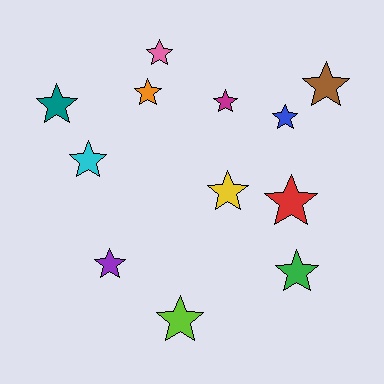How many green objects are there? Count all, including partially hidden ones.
There is 1 green object.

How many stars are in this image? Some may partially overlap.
There are 12 stars.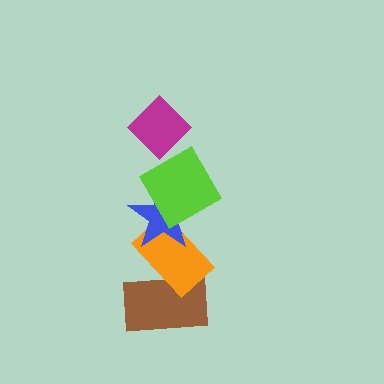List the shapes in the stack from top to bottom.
From top to bottom: the magenta diamond, the lime square, the blue star, the orange rectangle, the brown rectangle.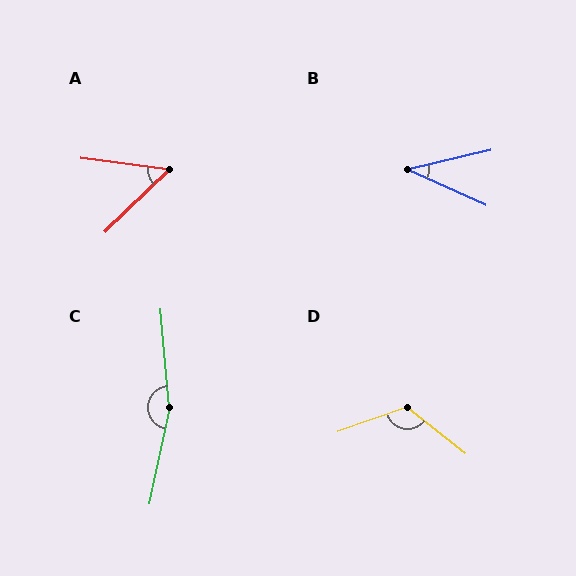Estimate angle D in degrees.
Approximately 122 degrees.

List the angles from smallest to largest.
B (38°), A (52°), D (122°), C (163°).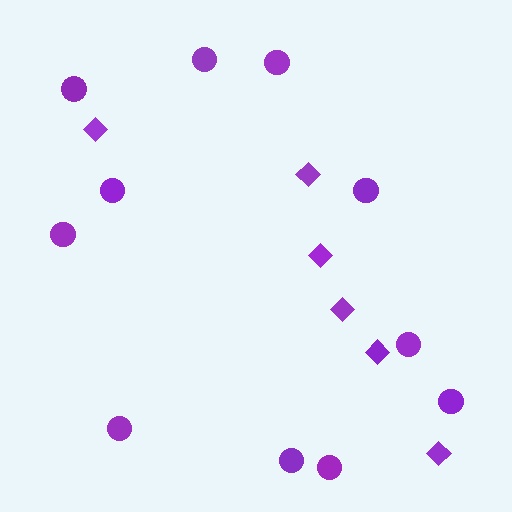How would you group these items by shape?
There are 2 groups: one group of diamonds (6) and one group of circles (11).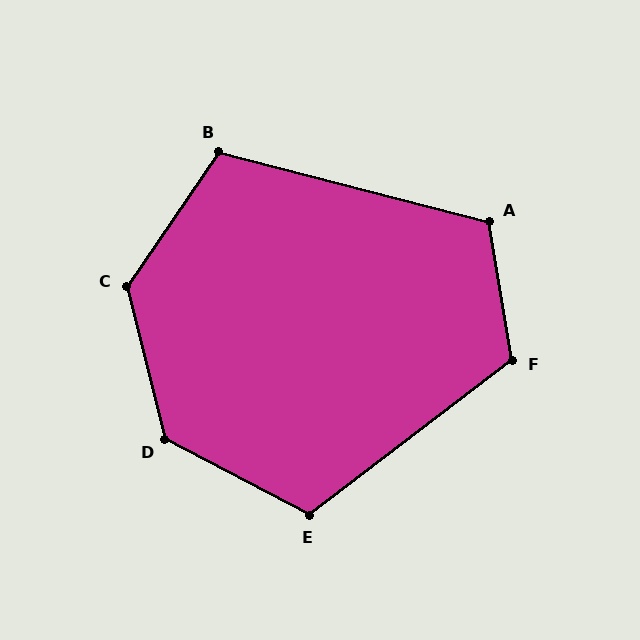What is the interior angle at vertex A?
Approximately 114 degrees (obtuse).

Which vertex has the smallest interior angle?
B, at approximately 110 degrees.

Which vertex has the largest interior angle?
C, at approximately 132 degrees.